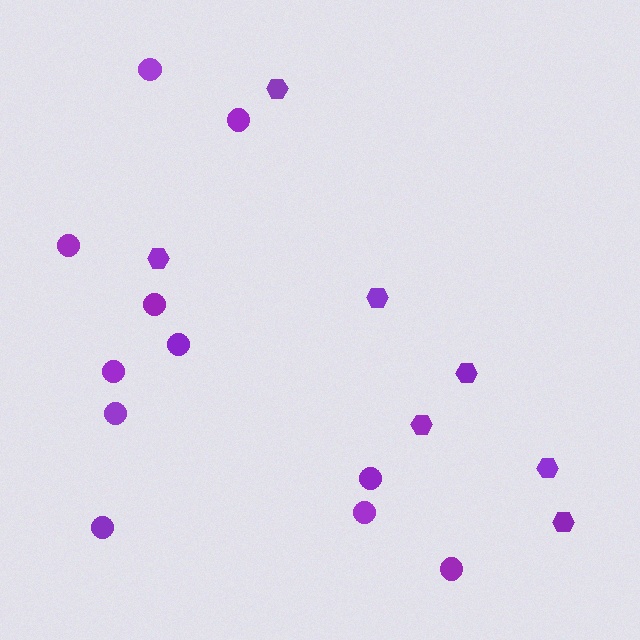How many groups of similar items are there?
There are 2 groups: one group of circles (11) and one group of hexagons (7).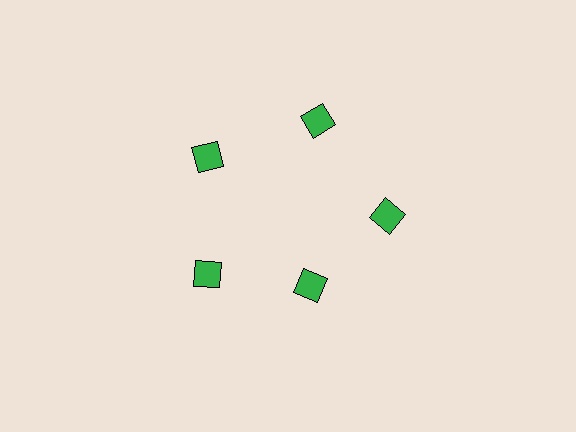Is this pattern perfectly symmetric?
No. The 5 green squares are arranged in a ring, but one element near the 5 o'clock position is pulled inward toward the center, breaking the 5-fold rotational symmetry.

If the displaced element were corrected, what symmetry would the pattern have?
It would have 5-fold rotational symmetry — the pattern would map onto itself every 72 degrees.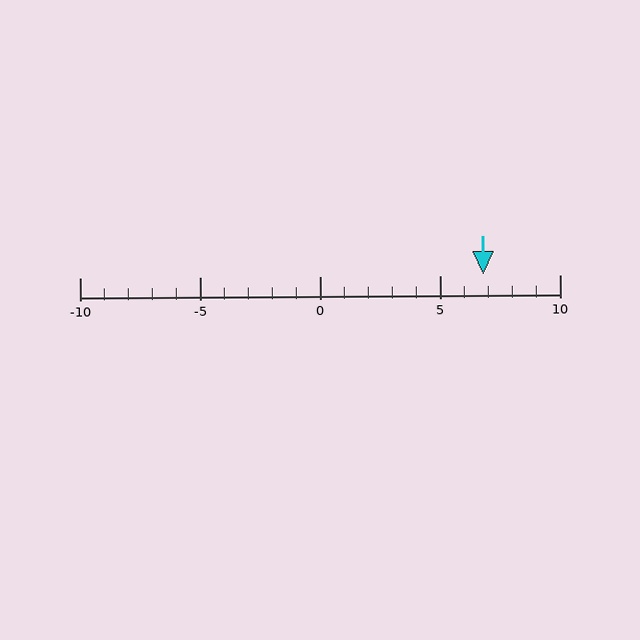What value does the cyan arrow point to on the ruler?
The cyan arrow points to approximately 7.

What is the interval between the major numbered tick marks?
The major tick marks are spaced 5 units apart.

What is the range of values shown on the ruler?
The ruler shows values from -10 to 10.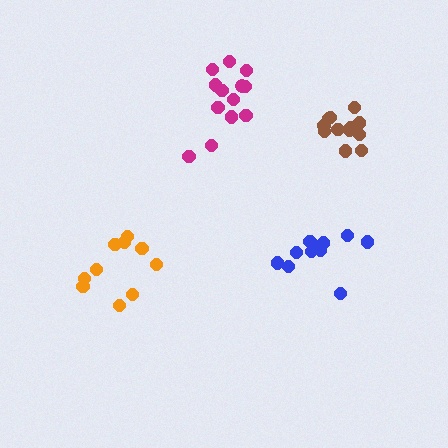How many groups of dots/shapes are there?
There are 4 groups.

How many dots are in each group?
Group 1: 11 dots, Group 2: 13 dots, Group 3: 10 dots, Group 4: 12 dots (46 total).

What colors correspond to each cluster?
The clusters are colored: blue, magenta, orange, brown.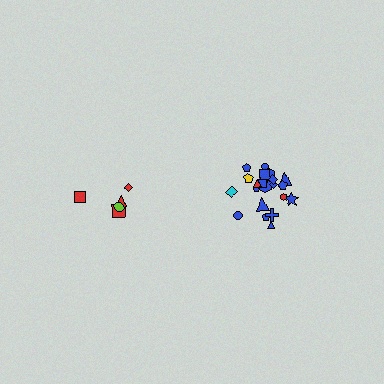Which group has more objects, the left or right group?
The right group.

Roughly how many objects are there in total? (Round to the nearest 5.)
Roughly 25 objects in total.